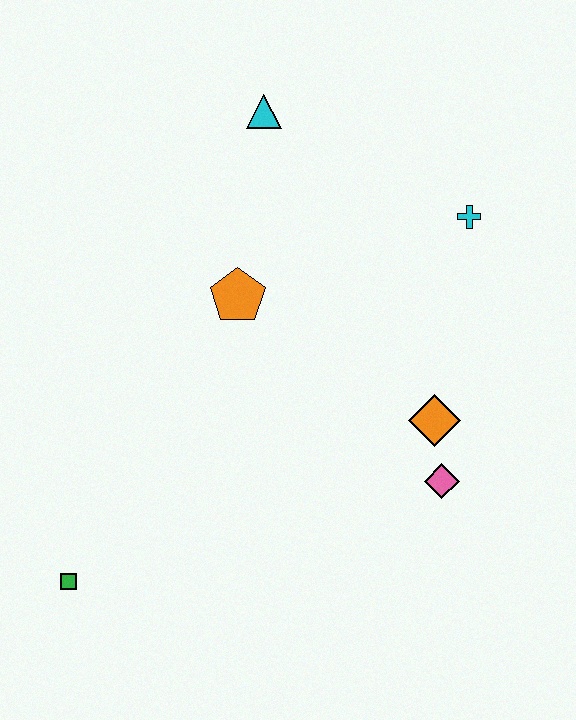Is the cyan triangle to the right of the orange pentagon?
Yes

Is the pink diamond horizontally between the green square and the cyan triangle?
No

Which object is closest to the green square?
The orange pentagon is closest to the green square.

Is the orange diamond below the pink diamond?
No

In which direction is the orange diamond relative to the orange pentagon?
The orange diamond is to the right of the orange pentagon.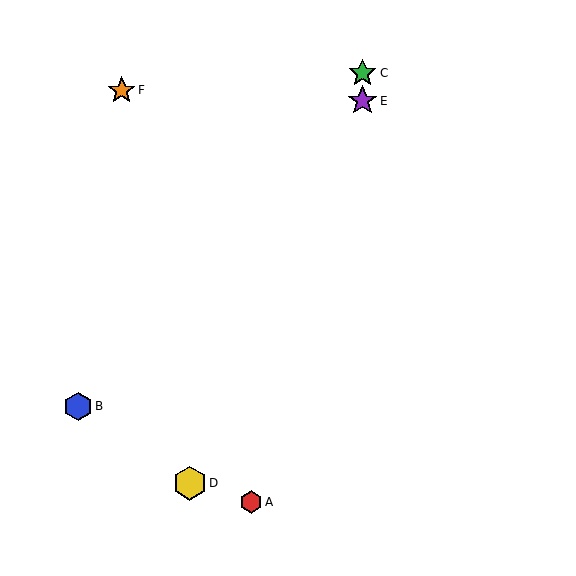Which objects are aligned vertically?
Objects C, E are aligned vertically.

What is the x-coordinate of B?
Object B is at x≈78.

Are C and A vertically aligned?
No, C is at x≈363 and A is at x≈251.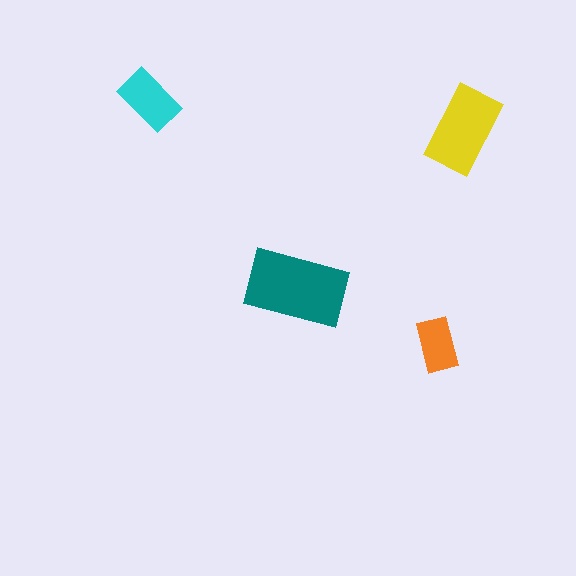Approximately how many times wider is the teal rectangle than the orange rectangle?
About 2 times wider.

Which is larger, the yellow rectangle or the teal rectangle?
The teal one.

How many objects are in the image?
There are 4 objects in the image.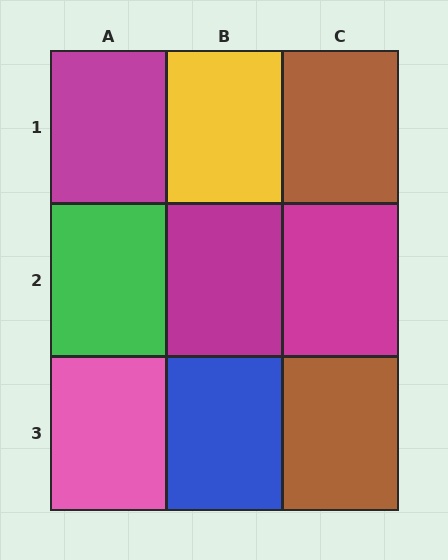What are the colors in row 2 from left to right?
Green, magenta, magenta.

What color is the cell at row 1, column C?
Brown.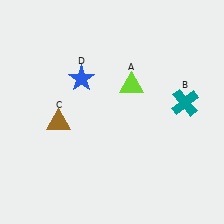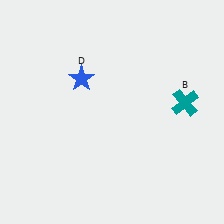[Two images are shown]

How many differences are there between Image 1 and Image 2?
There are 2 differences between the two images.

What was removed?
The lime triangle (A), the brown triangle (C) were removed in Image 2.